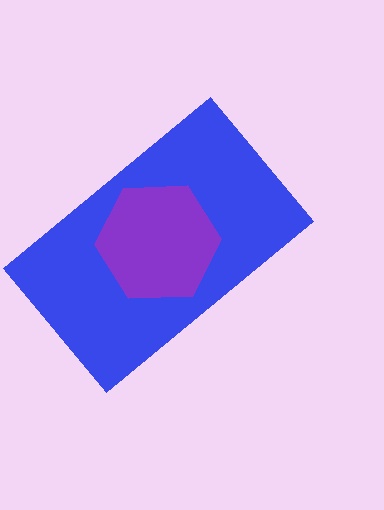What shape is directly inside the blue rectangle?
The purple hexagon.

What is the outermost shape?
The blue rectangle.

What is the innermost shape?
The purple hexagon.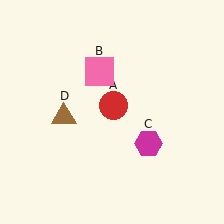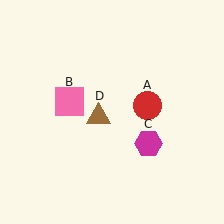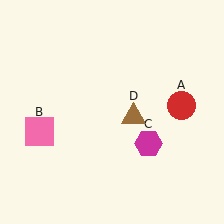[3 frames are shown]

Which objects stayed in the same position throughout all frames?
Magenta hexagon (object C) remained stationary.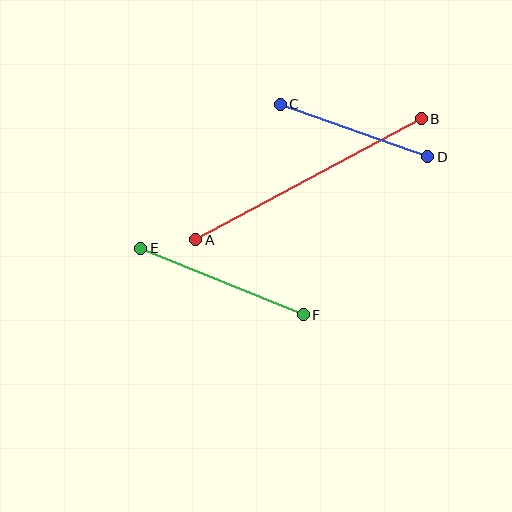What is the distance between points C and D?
The distance is approximately 157 pixels.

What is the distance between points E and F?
The distance is approximately 176 pixels.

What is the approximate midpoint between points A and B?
The midpoint is at approximately (308, 179) pixels.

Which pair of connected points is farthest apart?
Points A and B are farthest apart.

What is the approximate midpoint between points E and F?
The midpoint is at approximately (222, 281) pixels.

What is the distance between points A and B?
The distance is approximately 256 pixels.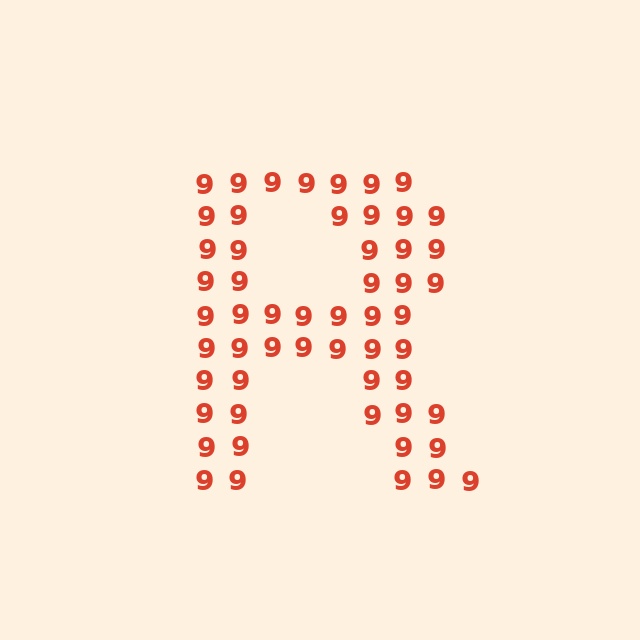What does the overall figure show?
The overall figure shows the letter R.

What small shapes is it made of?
It is made of small digit 9's.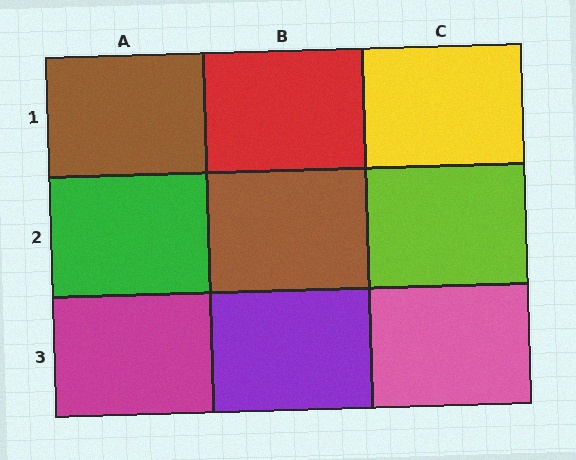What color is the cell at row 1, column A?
Brown.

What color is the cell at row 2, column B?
Brown.